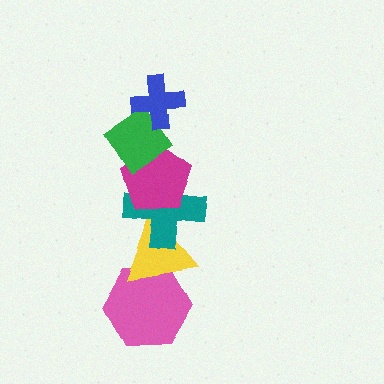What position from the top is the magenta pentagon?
The magenta pentagon is 3rd from the top.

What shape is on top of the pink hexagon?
The yellow triangle is on top of the pink hexagon.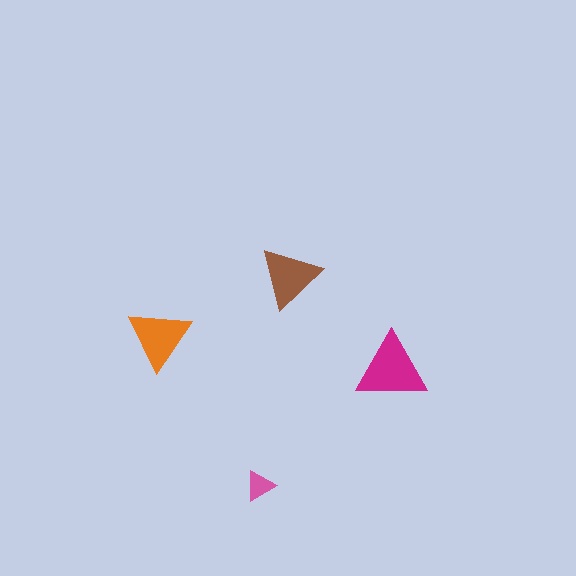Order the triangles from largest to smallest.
the magenta one, the orange one, the brown one, the pink one.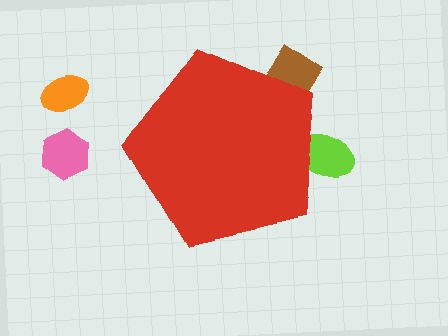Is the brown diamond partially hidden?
Yes, the brown diamond is partially hidden behind the red pentagon.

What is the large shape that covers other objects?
A red pentagon.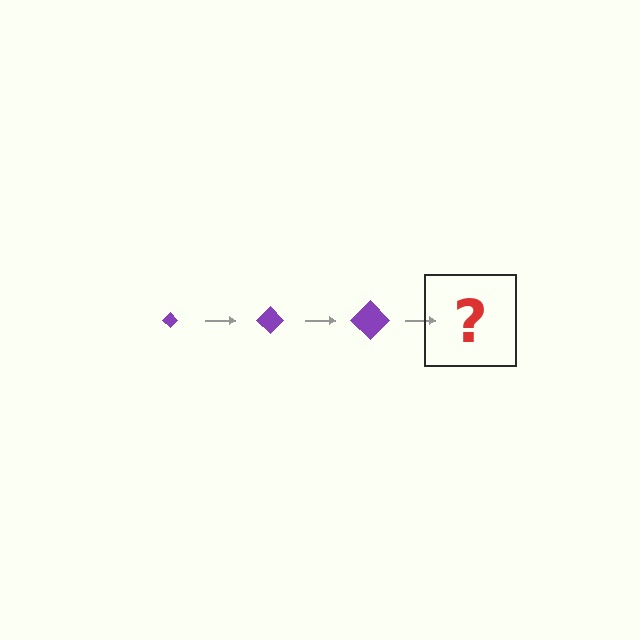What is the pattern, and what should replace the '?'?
The pattern is that the diamond gets progressively larger each step. The '?' should be a purple diamond, larger than the previous one.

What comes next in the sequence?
The next element should be a purple diamond, larger than the previous one.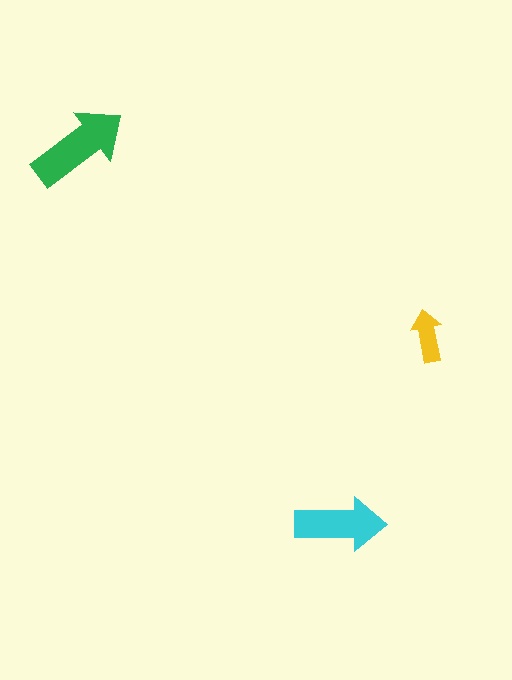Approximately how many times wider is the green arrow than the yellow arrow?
About 2 times wider.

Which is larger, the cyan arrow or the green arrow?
The green one.